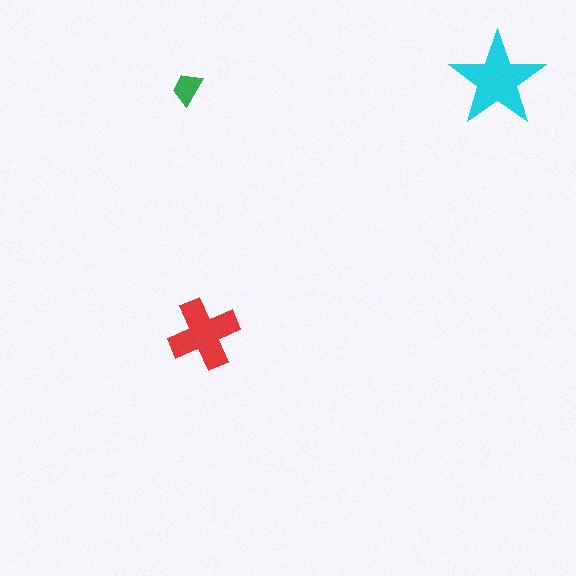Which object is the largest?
The cyan star.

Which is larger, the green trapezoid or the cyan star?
The cyan star.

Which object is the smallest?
The green trapezoid.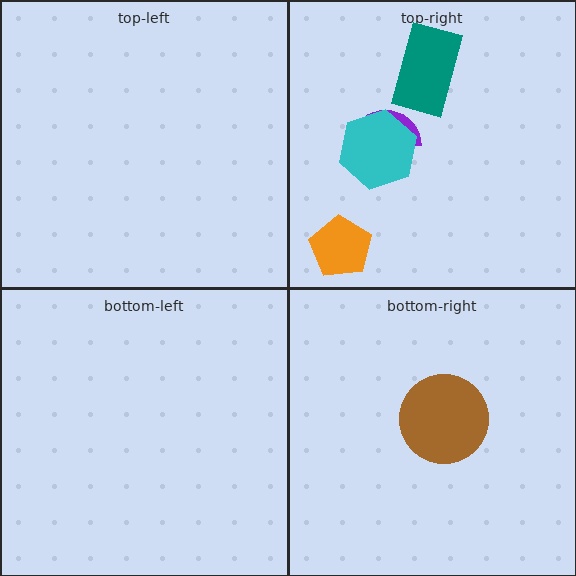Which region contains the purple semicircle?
The top-right region.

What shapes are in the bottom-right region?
The brown circle.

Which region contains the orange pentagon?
The top-right region.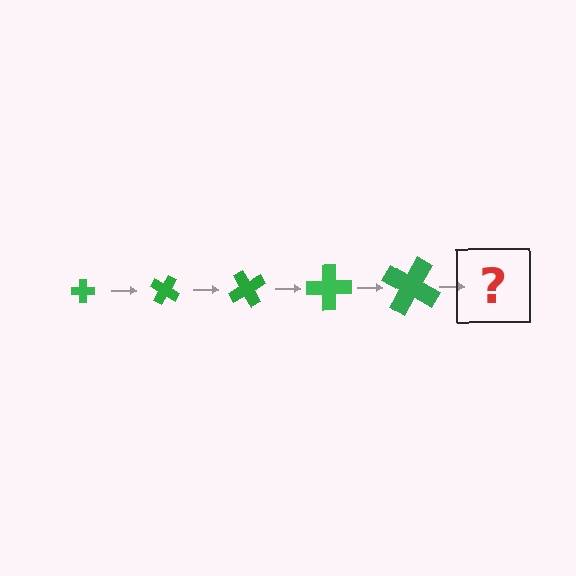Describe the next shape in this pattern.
It should be a cross, larger than the previous one and rotated 150 degrees from the start.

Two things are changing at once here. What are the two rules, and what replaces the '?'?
The two rules are that the cross grows larger each step and it rotates 30 degrees each step. The '?' should be a cross, larger than the previous one and rotated 150 degrees from the start.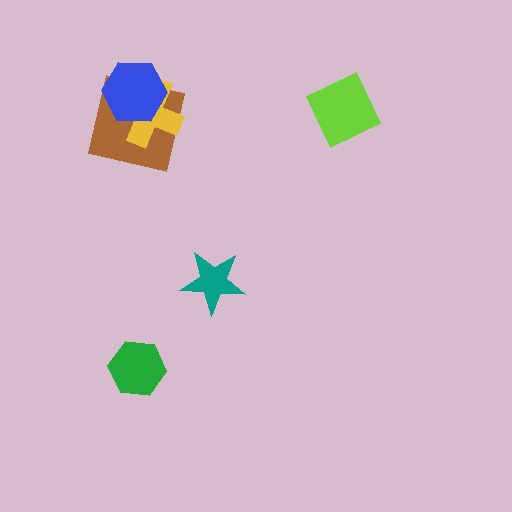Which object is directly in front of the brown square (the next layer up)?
The yellow cross is directly in front of the brown square.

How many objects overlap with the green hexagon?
0 objects overlap with the green hexagon.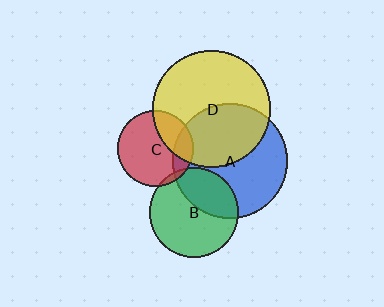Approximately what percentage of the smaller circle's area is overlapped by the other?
Approximately 30%.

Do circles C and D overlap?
Yes.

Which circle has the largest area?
Circle D (yellow).